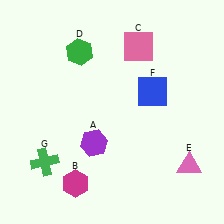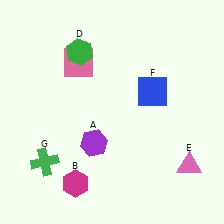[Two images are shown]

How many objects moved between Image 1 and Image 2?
1 object moved between the two images.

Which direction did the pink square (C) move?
The pink square (C) moved left.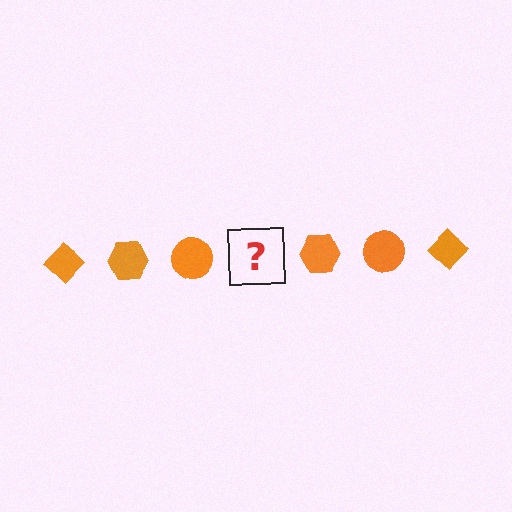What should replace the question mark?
The question mark should be replaced with an orange diamond.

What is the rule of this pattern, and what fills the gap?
The rule is that the pattern cycles through diamond, hexagon, circle shapes in orange. The gap should be filled with an orange diamond.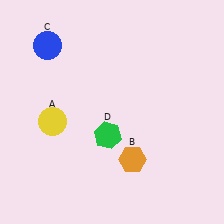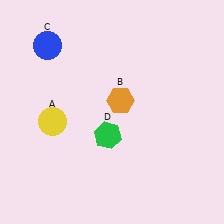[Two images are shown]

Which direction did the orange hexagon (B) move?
The orange hexagon (B) moved up.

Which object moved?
The orange hexagon (B) moved up.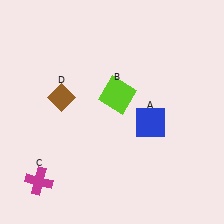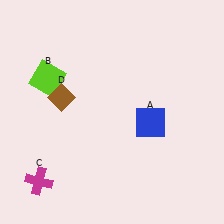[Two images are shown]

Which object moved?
The lime square (B) moved left.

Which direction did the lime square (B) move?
The lime square (B) moved left.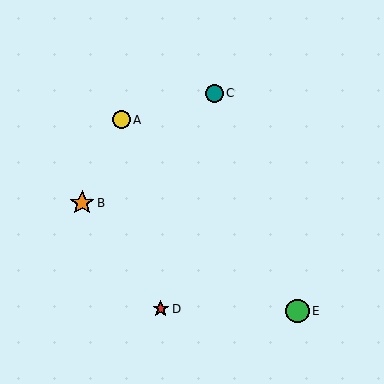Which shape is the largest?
The orange star (labeled B) is the largest.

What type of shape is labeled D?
Shape D is a red star.